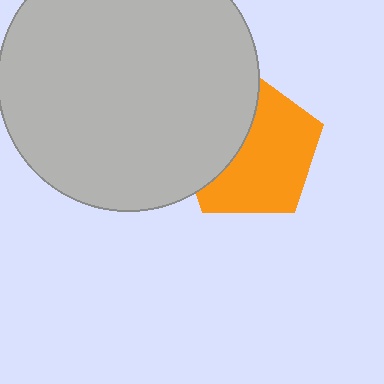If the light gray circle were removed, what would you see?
You would see the complete orange pentagon.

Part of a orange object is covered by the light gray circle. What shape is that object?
It is a pentagon.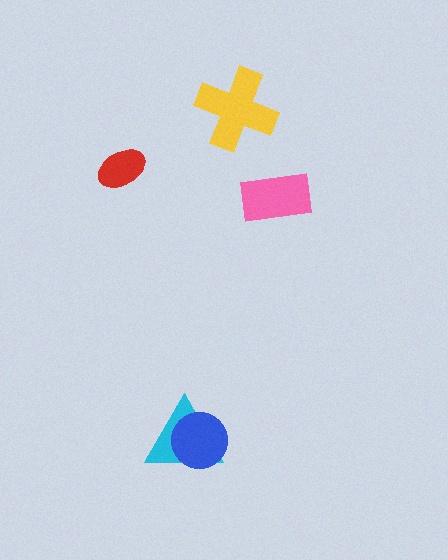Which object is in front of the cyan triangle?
The blue circle is in front of the cyan triangle.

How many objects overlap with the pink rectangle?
0 objects overlap with the pink rectangle.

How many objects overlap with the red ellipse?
0 objects overlap with the red ellipse.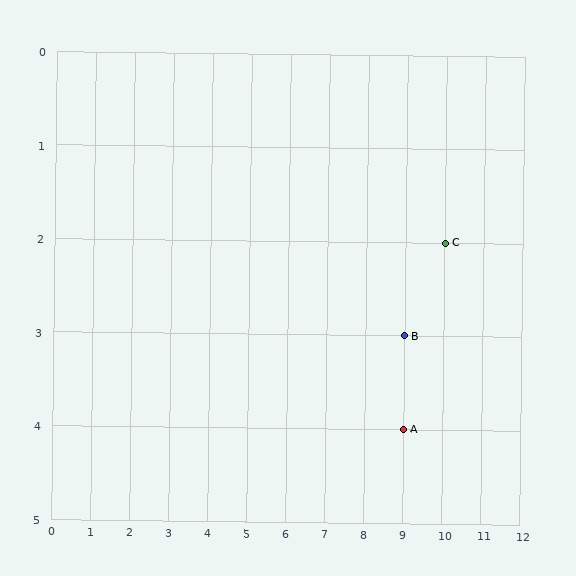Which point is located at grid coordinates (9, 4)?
Point A is at (9, 4).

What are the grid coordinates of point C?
Point C is at grid coordinates (10, 2).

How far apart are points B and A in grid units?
Points B and A are 1 row apart.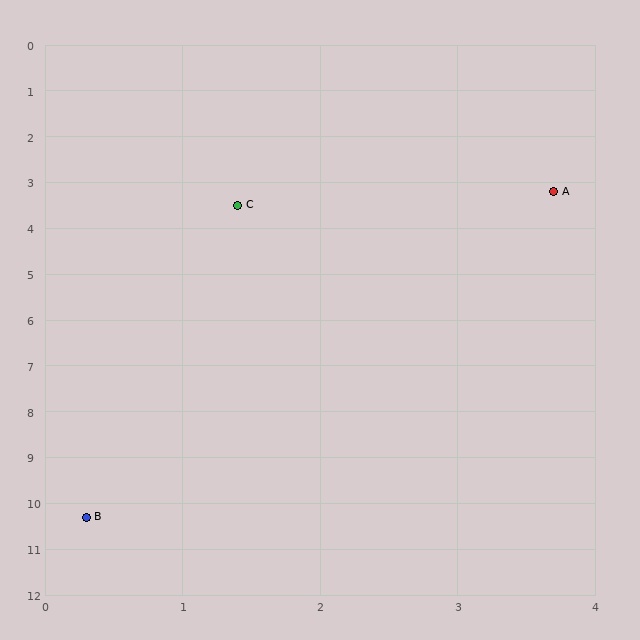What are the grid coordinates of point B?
Point B is at approximately (0.3, 10.3).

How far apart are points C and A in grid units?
Points C and A are about 2.3 grid units apart.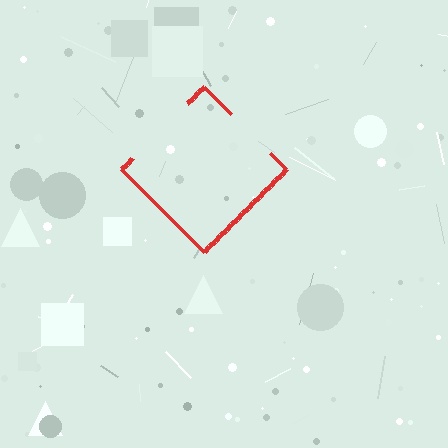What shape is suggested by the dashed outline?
The dashed outline suggests a diamond.